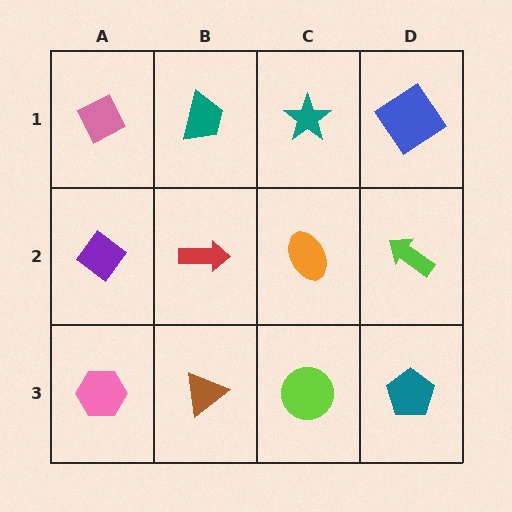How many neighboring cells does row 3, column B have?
3.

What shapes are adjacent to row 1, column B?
A red arrow (row 2, column B), a pink diamond (row 1, column A), a teal star (row 1, column C).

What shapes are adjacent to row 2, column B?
A teal trapezoid (row 1, column B), a brown triangle (row 3, column B), a purple diamond (row 2, column A), an orange ellipse (row 2, column C).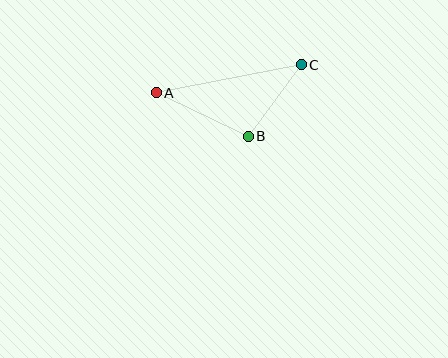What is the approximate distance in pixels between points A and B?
The distance between A and B is approximately 102 pixels.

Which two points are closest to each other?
Points B and C are closest to each other.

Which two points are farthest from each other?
Points A and C are farthest from each other.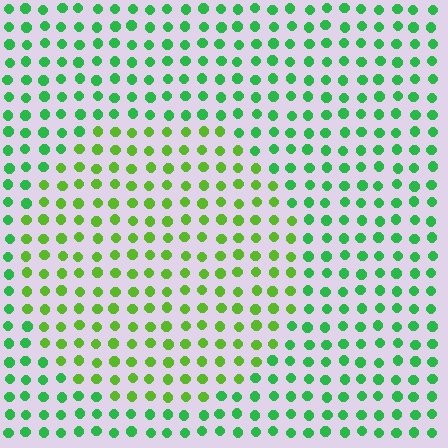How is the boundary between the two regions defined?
The boundary is defined purely by a slight shift in hue (about 33 degrees). Spacing, size, and orientation are identical on both sides.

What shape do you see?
I see a circle.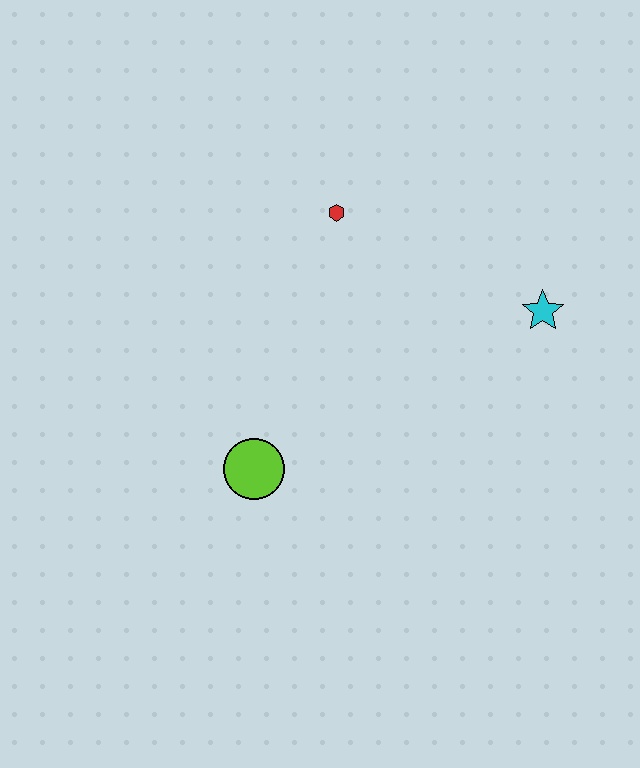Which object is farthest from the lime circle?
The cyan star is farthest from the lime circle.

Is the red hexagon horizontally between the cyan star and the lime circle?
Yes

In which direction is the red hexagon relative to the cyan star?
The red hexagon is to the left of the cyan star.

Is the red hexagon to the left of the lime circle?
No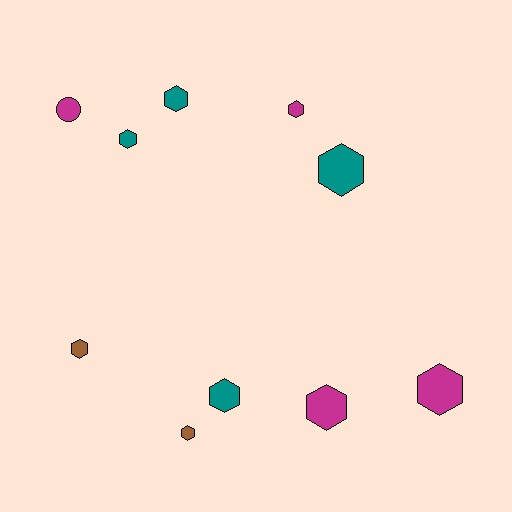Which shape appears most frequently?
Hexagon, with 9 objects.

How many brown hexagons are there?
There are 2 brown hexagons.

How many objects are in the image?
There are 10 objects.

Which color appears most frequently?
Magenta, with 4 objects.